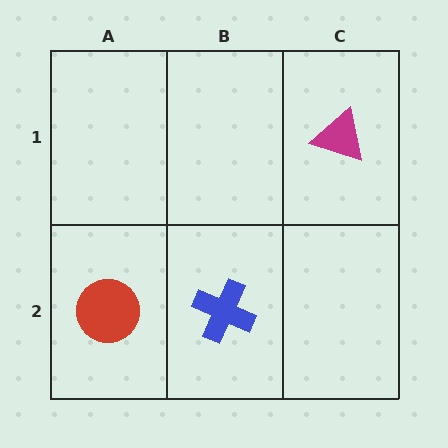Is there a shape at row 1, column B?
No, that cell is empty.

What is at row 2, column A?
A red circle.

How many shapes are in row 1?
1 shape.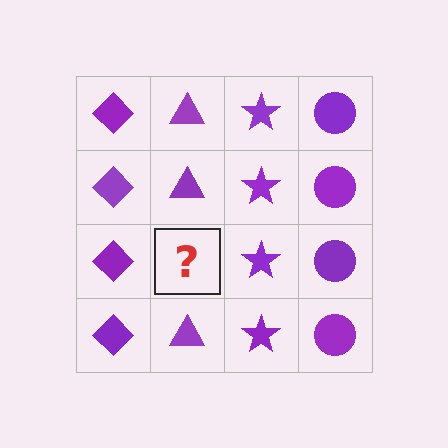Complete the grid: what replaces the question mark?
The question mark should be replaced with a purple triangle.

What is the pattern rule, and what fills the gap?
The rule is that each column has a consistent shape. The gap should be filled with a purple triangle.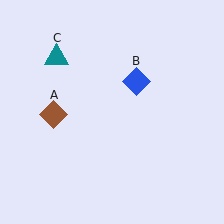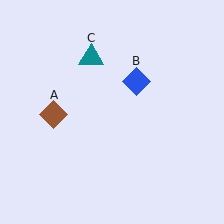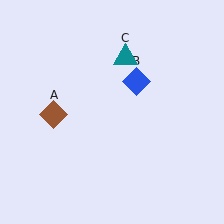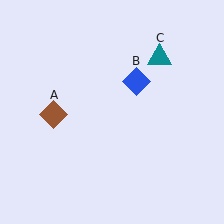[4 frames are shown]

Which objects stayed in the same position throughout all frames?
Brown diamond (object A) and blue diamond (object B) remained stationary.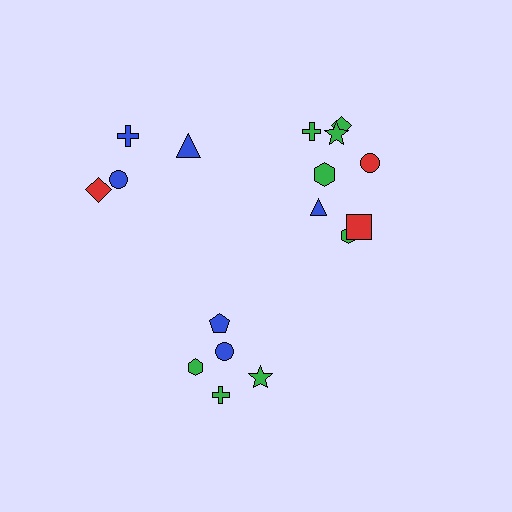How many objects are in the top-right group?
There are 8 objects.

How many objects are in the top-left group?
There are 4 objects.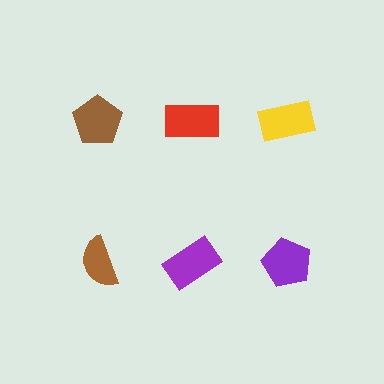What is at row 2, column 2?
A purple rectangle.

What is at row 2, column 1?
A brown semicircle.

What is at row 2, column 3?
A purple pentagon.